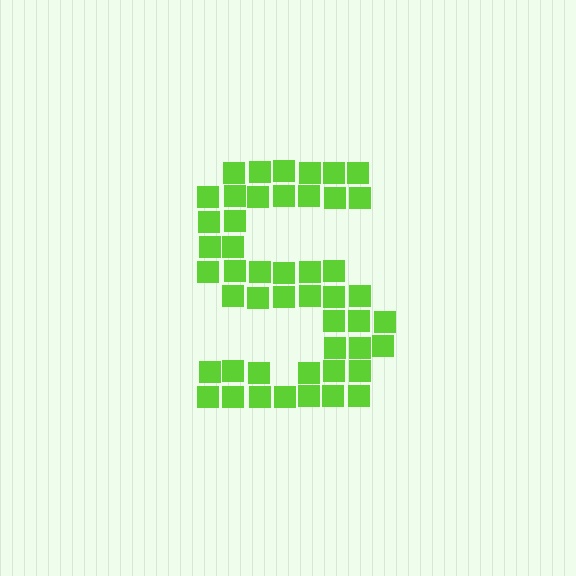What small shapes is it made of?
It is made of small squares.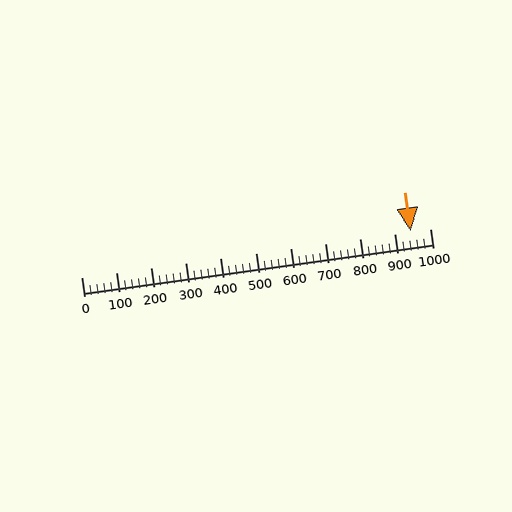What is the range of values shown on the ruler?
The ruler shows values from 0 to 1000.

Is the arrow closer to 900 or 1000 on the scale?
The arrow is closer to 900.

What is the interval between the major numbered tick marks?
The major tick marks are spaced 100 units apart.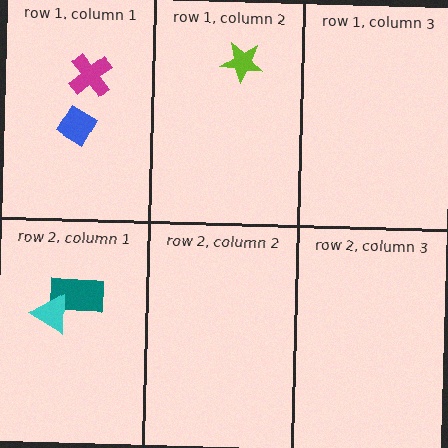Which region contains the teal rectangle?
The row 2, column 1 region.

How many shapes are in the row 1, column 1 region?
2.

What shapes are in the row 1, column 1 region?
The magenta cross, the blue diamond.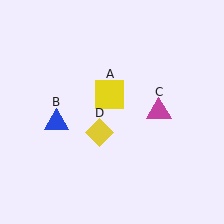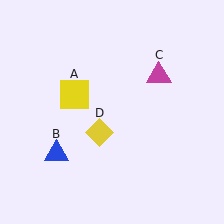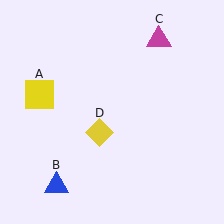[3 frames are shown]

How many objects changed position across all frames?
3 objects changed position: yellow square (object A), blue triangle (object B), magenta triangle (object C).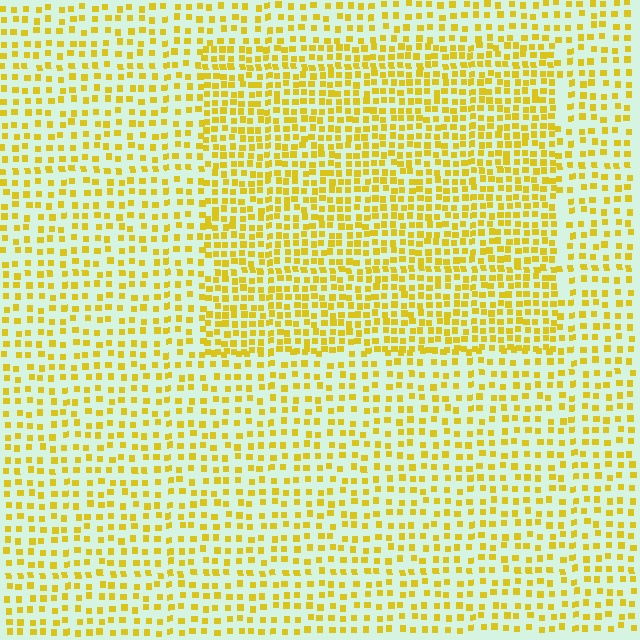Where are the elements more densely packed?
The elements are more densely packed inside the rectangle boundary.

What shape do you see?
I see a rectangle.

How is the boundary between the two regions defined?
The boundary is defined by a change in element density (approximately 1.7x ratio). All elements are the same color, size, and shape.